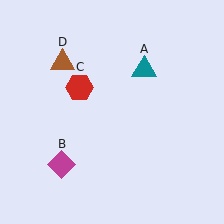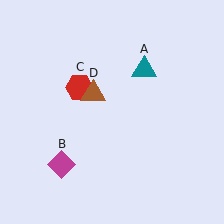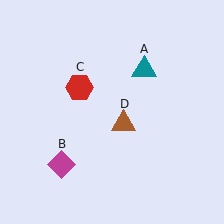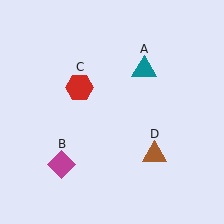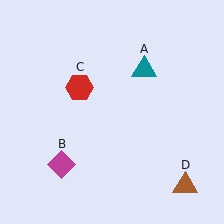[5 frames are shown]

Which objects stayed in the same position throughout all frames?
Teal triangle (object A) and magenta diamond (object B) and red hexagon (object C) remained stationary.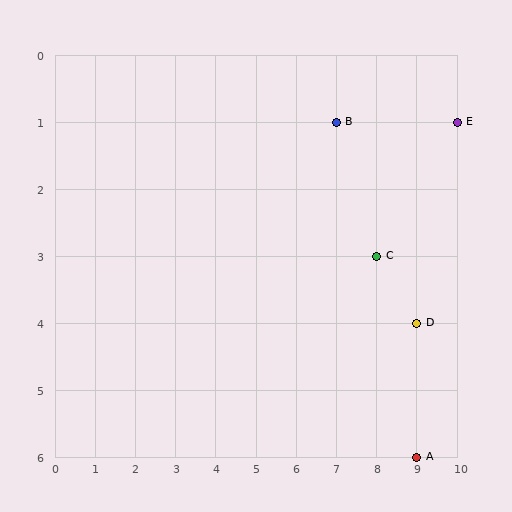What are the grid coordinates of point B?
Point B is at grid coordinates (7, 1).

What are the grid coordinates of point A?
Point A is at grid coordinates (9, 6).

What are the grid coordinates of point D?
Point D is at grid coordinates (9, 4).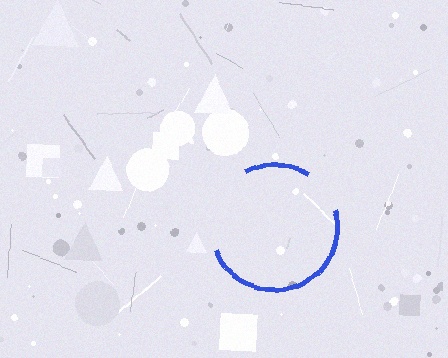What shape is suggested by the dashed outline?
The dashed outline suggests a circle.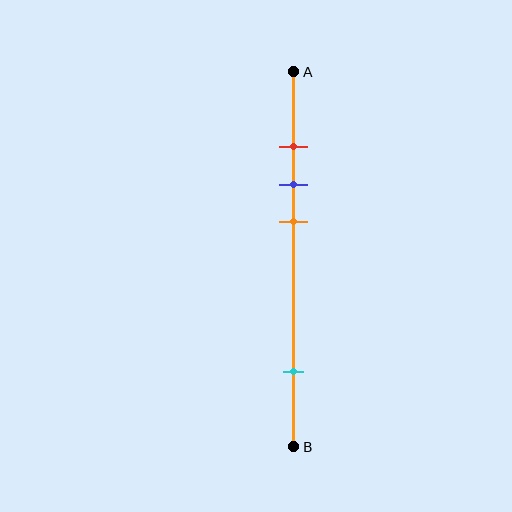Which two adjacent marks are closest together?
The red and blue marks are the closest adjacent pair.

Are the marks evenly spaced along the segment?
No, the marks are not evenly spaced.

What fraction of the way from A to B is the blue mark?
The blue mark is approximately 30% (0.3) of the way from A to B.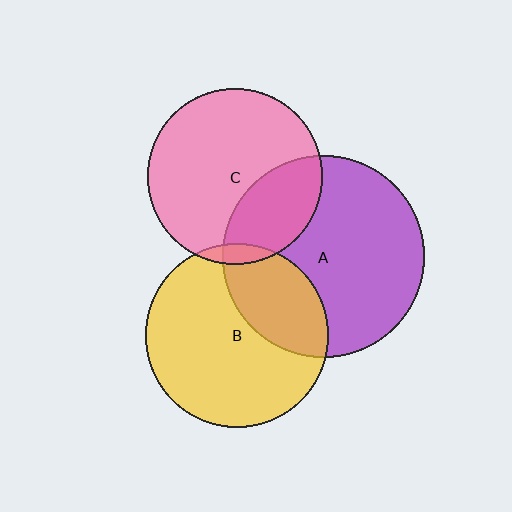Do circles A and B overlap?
Yes.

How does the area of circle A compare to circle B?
Approximately 1.2 times.